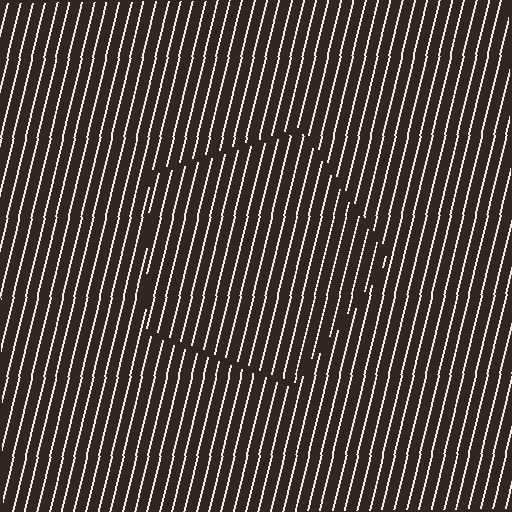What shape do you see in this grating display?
An illusory pentagon. The interior of the shape contains the same grating, shifted by half a period — the contour is defined by the phase discontinuity where line-ends from the inner and outer gratings abut.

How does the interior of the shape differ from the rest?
The interior of the shape contains the same grating, shifted by half a period — the contour is defined by the phase discontinuity where line-ends from the inner and outer gratings abut.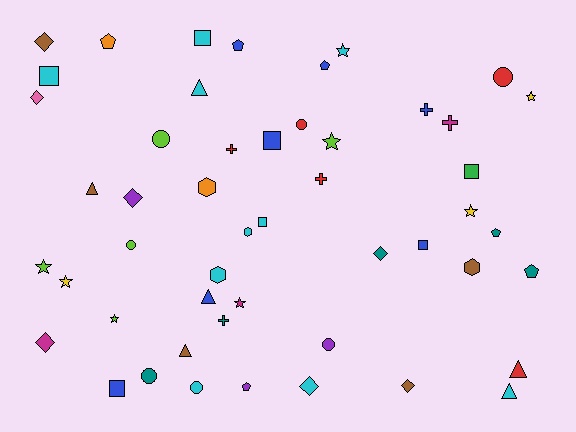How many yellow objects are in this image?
There are 3 yellow objects.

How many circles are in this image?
There are 7 circles.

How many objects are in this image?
There are 50 objects.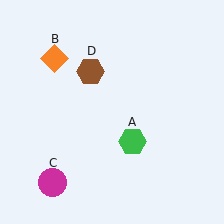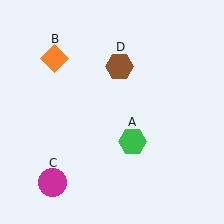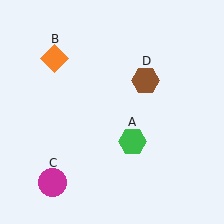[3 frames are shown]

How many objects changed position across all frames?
1 object changed position: brown hexagon (object D).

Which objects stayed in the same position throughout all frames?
Green hexagon (object A) and orange diamond (object B) and magenta circle (object C) remained stationary.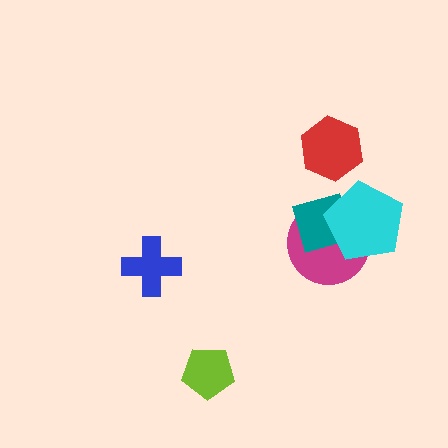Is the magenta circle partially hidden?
Yes, it is partially covered by another shape.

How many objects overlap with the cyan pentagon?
2 objects overlap with the cyan pentagon.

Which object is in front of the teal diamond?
The cyan pentagon is in front of the teal diamond.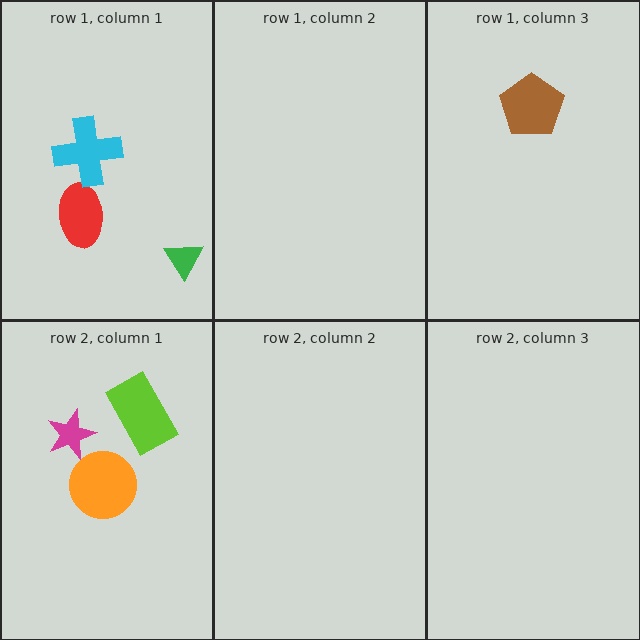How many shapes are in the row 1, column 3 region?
1.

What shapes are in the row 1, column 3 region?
The brown pentagon.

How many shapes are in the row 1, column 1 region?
3.